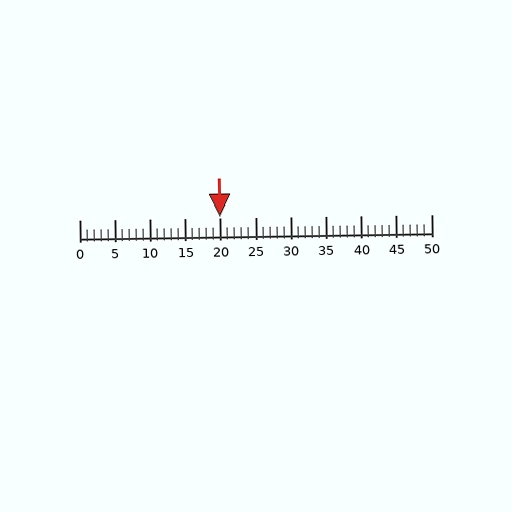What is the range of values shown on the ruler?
The ruler shows values from 0 to 50.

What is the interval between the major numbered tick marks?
The major tick marks are spaced 5 units apart.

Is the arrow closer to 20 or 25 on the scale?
The arrow is closer to 20.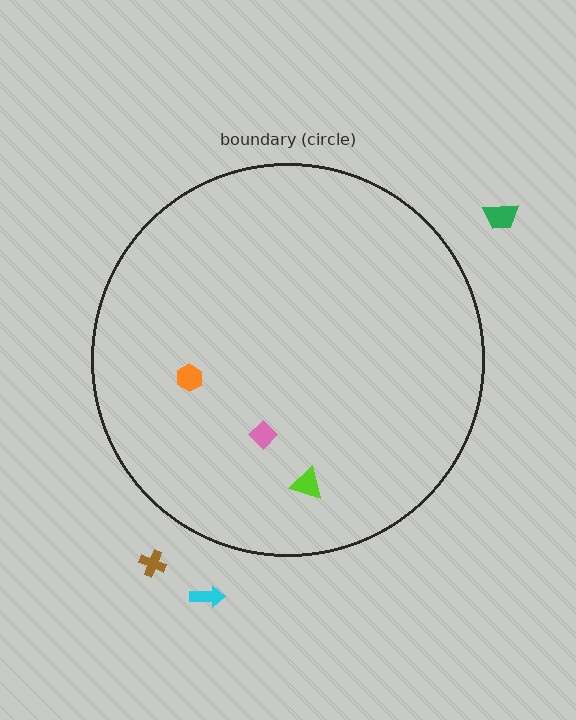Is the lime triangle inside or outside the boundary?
Inside.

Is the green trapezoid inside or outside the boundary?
Outside.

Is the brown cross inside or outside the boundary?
Outside.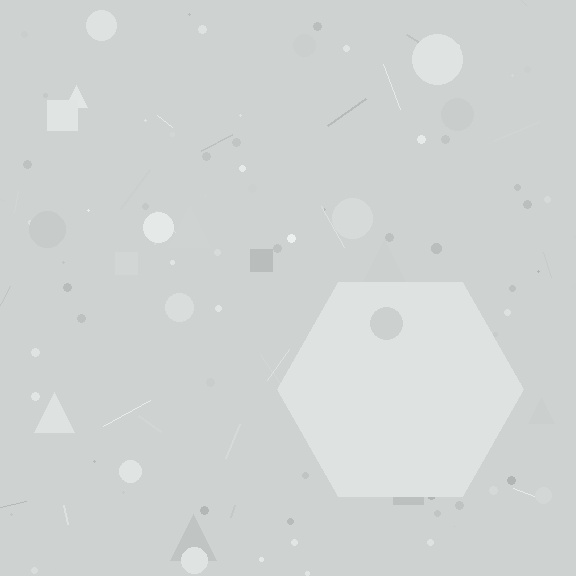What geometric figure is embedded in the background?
A hexagon is embedded in the background.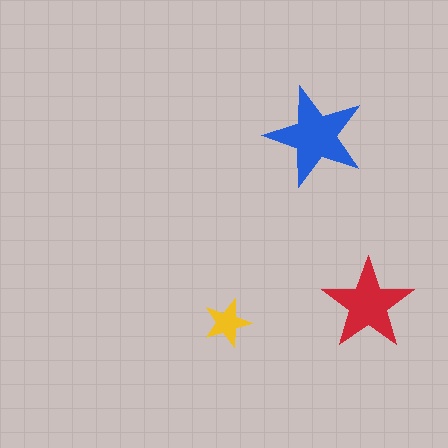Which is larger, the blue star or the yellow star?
The blue one.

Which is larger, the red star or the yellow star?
The red one.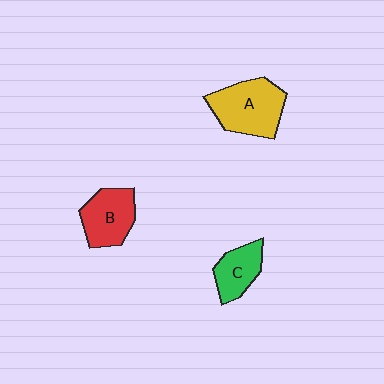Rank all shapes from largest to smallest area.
From largest to smallest: A (yellow), B (red), C (green).